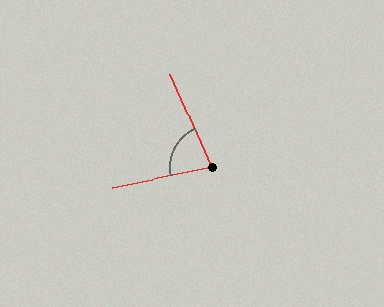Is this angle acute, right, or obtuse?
It is acute.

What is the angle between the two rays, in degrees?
Approximately 78 degrees.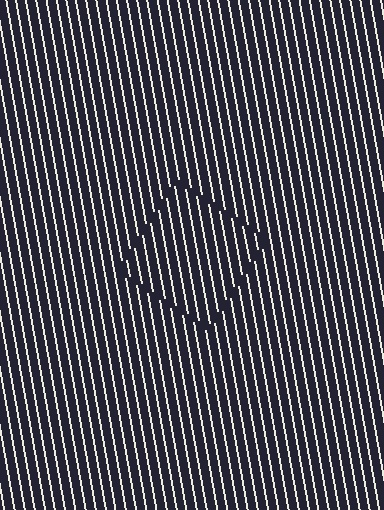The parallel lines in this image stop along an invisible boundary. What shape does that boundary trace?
An illusory square. The interior of the shape contains the same grating, shifted by half a period — the contour is defined by the phase discontinuity where line-ends from the inner and outer gratings abut.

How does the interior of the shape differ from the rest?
The interior of the shape contains the same grating, shifted by half a period — the contour is defined by the phase discontinuity where line-ends from the inner and outer gratings abut.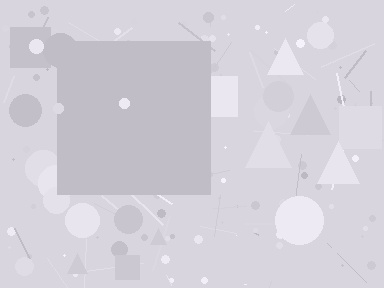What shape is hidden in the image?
A square is hidden in the image.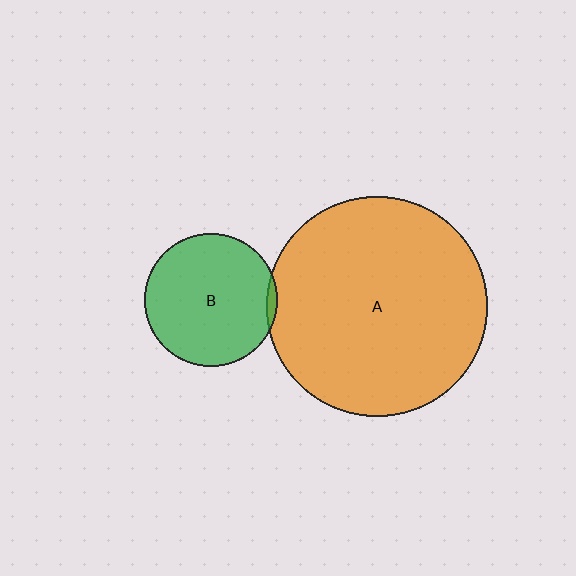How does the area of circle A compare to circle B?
Approximately 2.7 times.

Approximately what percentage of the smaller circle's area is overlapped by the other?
Approximately 5%.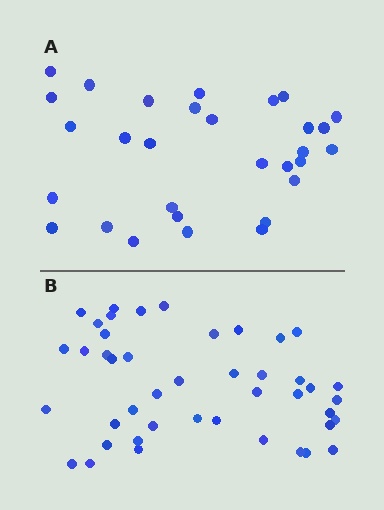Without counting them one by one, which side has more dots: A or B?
Region B (the bottom region) has more dots.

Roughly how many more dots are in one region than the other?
Region B has approximately 15 more dots than region A.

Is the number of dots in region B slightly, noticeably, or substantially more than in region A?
Region B has substantially more. The ratio is roughly 1.5 to 1.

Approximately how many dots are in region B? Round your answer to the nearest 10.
About 40 dots. (The exact count is 44, which rounds to 40.)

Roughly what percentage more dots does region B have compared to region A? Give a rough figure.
About 45% more.